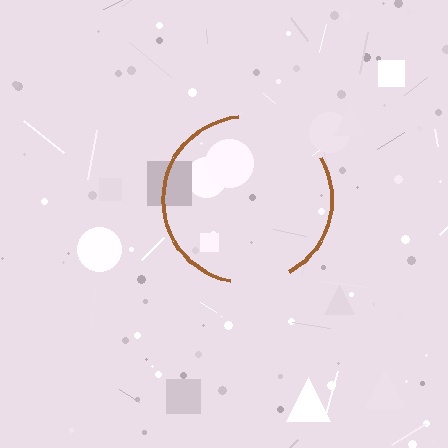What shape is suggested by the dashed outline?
The dashed outline suggests a circle.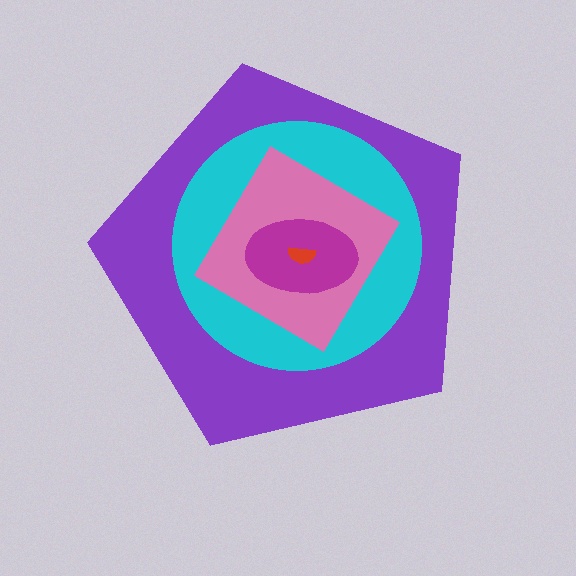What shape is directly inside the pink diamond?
The magenta ellipse.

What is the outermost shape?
The purple pentagon.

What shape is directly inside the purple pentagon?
The cyan circle.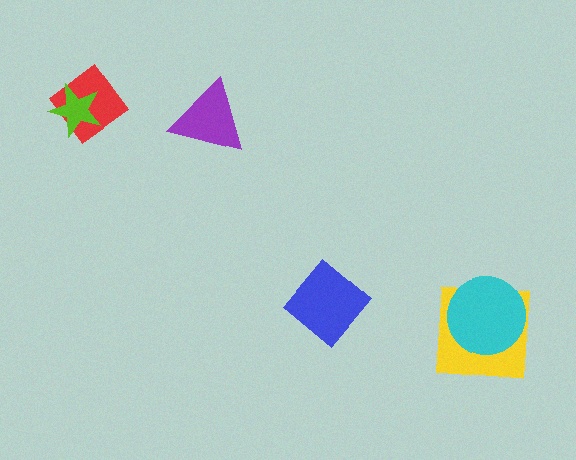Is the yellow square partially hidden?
Yes, it is partially covered by another shape.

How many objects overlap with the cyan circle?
1 object overlaps with the cyan circle.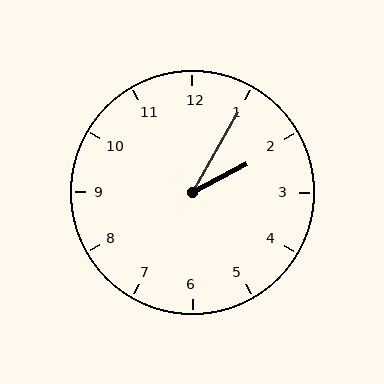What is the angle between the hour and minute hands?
Approximately 32 degrees.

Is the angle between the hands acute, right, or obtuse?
It is acute.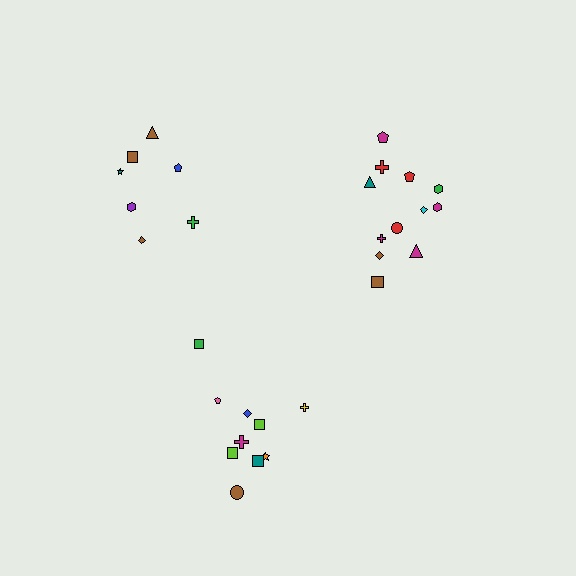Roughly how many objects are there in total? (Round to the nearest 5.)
Roughly 30 objects in total.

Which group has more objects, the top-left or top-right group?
The top-right group.